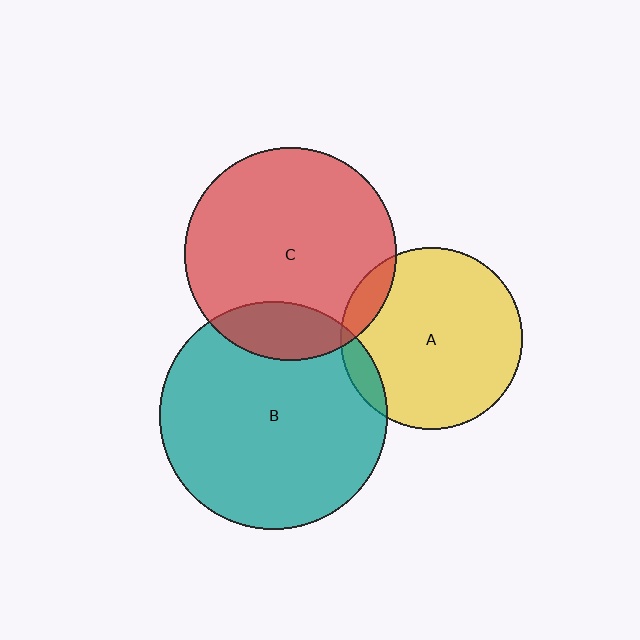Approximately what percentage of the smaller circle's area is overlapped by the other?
Approximately 15%.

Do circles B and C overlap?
Yes.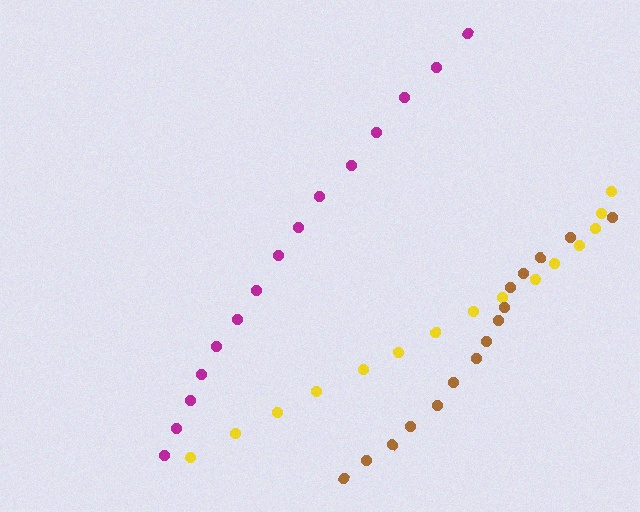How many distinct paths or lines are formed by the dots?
There are 3 distinct paths.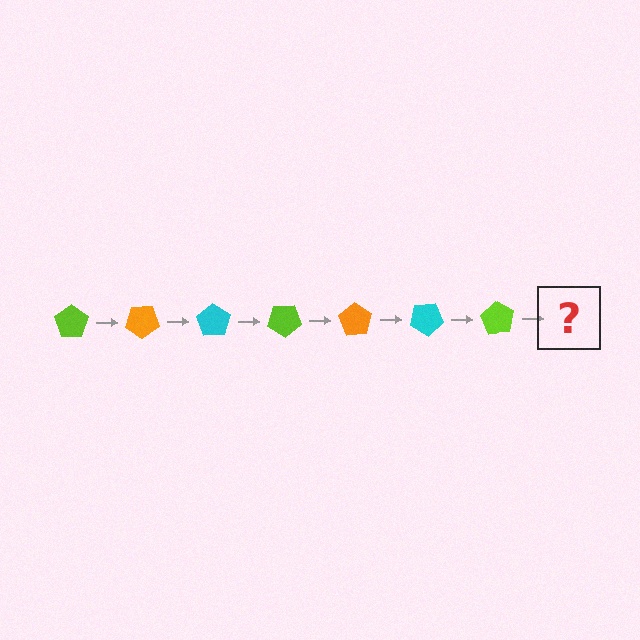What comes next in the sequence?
The next element should be an orange pentagon, rotated 245 degrees from the start.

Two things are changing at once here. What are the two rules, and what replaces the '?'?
The two rules are that it rotates 35 degrees each step and the color cycles through lime, orange, and cyan. The '?' should be an orange pentagon, rotated 245 degrees from the start.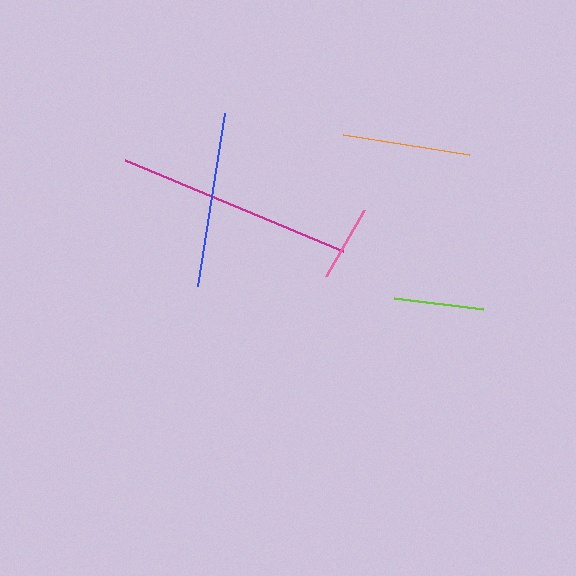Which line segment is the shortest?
The pink line is the shortest at approximately 76 pixels.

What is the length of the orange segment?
The orange segment is approximately 128 pixels long.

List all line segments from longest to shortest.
From longest to shortest: magenta, blue, orange, lime, pink.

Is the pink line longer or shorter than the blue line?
The blue line is longer than the pink line.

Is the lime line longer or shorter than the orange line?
The orange line is longer than the lime line.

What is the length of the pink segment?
The pink segment is approximately 76 pixels long.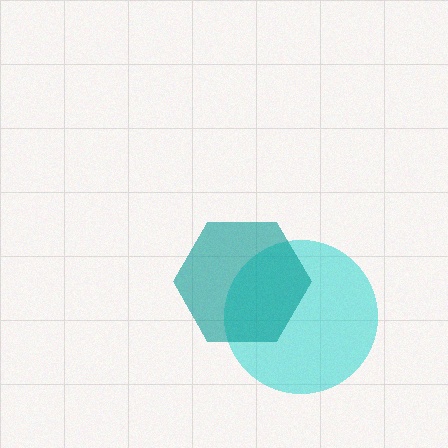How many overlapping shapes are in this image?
There are 2 overlapping shapes in the image.